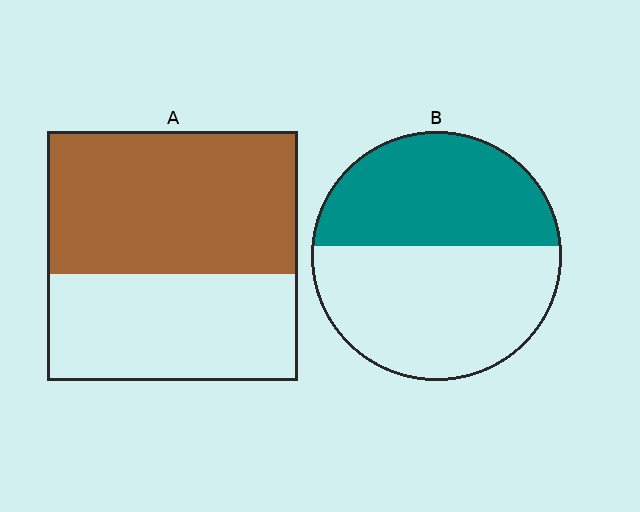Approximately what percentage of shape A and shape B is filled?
A is approximately 55% and B is approximately 45%.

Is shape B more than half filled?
No.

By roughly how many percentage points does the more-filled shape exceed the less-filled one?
By roughly 10 percentage points (A over B).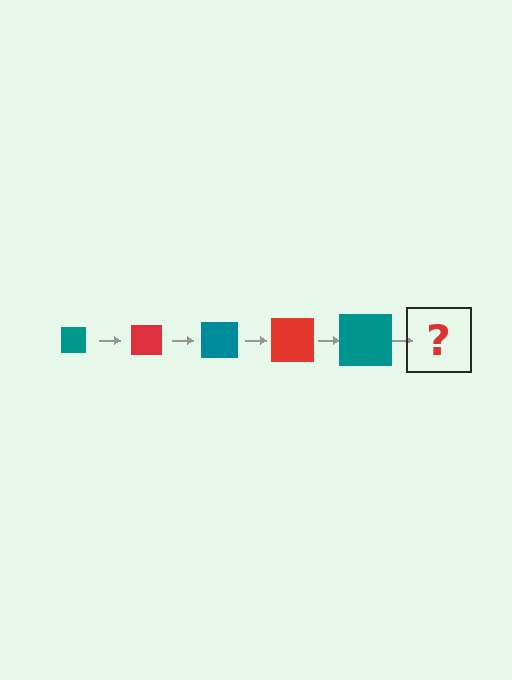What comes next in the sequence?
The next element should be a red square, larger than the previous one.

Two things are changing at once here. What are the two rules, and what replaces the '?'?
The two rules are that the square grows larger each step and the color cycles through teal and red. The '?' should be a red square, larger than the previous one.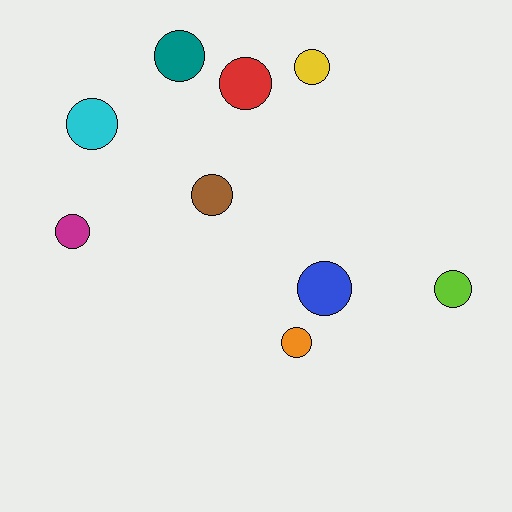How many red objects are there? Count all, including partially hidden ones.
There is 1 red object.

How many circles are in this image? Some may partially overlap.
There are 9 circles.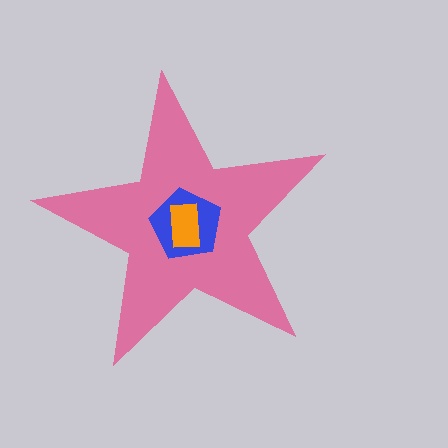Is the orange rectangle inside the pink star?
Yes.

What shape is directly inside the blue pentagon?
The orange rectangle.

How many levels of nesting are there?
3.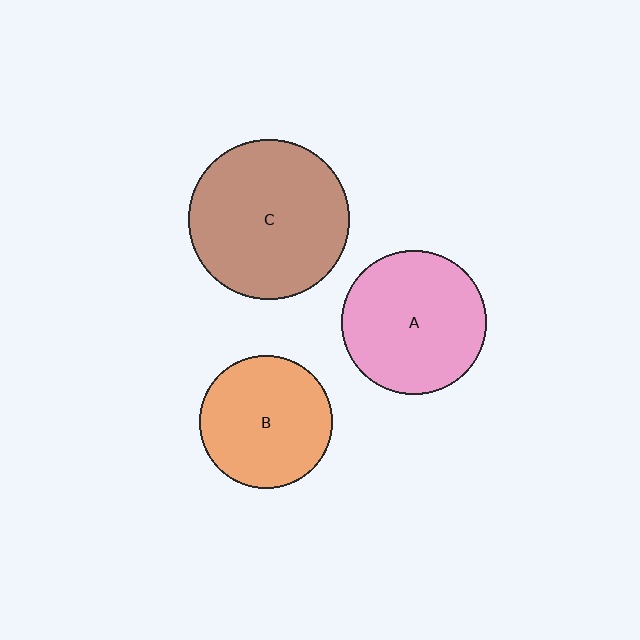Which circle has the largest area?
Circle C (brown).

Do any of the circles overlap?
No, none of the circles overlap.